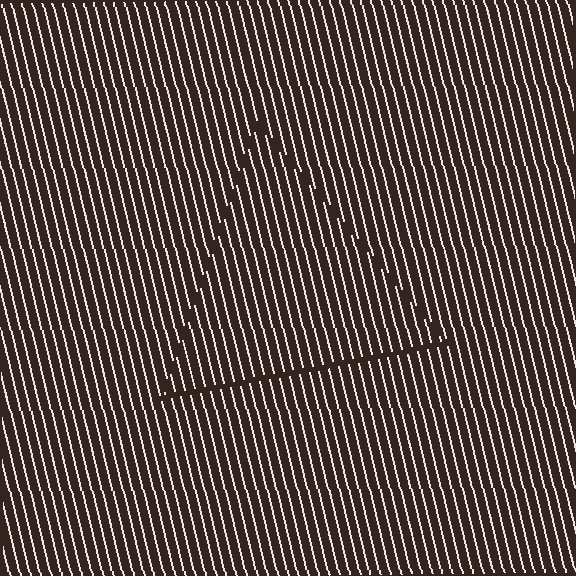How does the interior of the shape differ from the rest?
The interior of the shape contains the same grating, shifted by half a period — the contour is defined by the phase discontinuity where line-ends from the inner and outer gratings abut.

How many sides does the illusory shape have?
3 sides — the line-ends trace a triangle.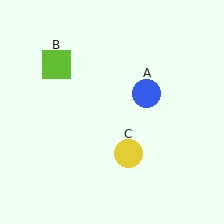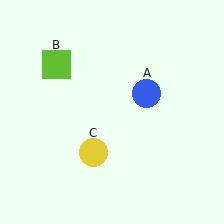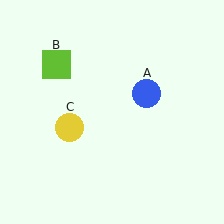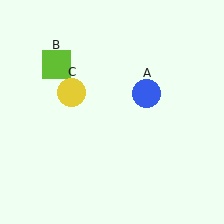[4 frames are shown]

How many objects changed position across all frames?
1 object changed position: yellow circle (object C).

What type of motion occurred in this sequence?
The yellow circle (object C) rotated clockwise around the center of the scene.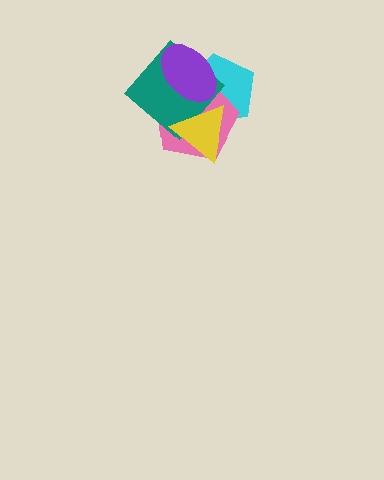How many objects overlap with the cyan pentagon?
4 objects overlap with the cyan pentagon.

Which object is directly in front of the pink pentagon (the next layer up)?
The teal diamond is directly in front of the pink pentagon.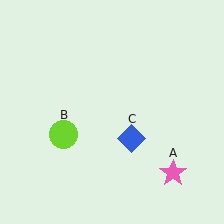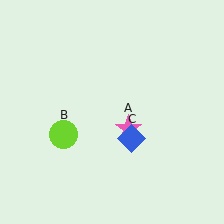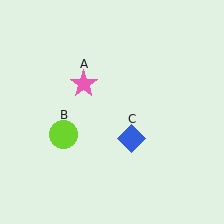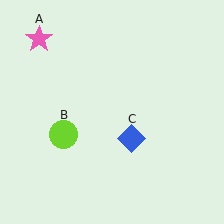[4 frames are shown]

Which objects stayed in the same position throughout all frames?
Lime circle (object B) and blue diamond (object C) remained stationary.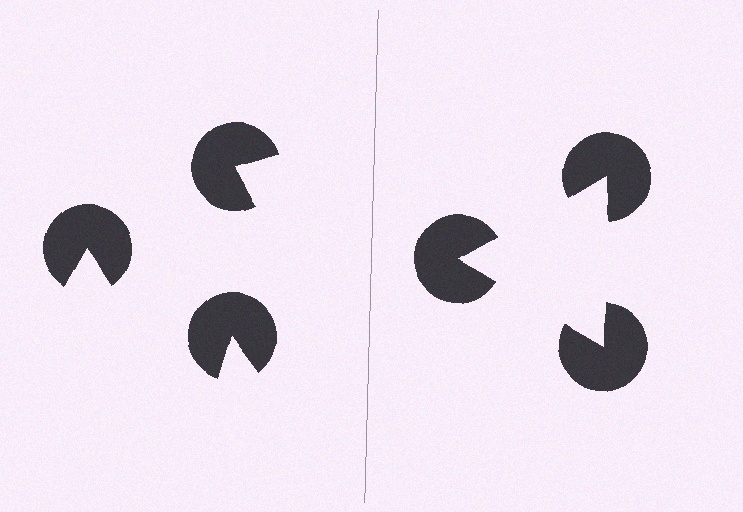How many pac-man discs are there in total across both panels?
6 — 3 on each side.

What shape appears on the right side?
An illusory triangle.